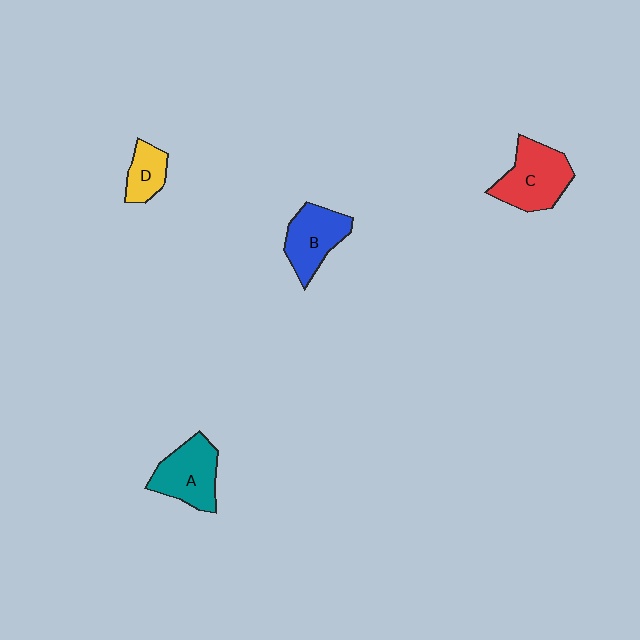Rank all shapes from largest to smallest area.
From largest to smallest: C (red), A (teal), B (blue), D (yellow).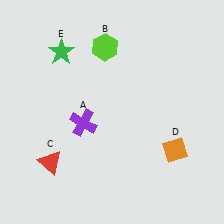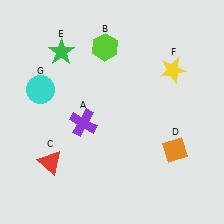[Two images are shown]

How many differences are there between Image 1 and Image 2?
There are 2 differences between the two images.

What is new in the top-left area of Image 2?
A cyan circle (G) was added in the top-left area of Image 2.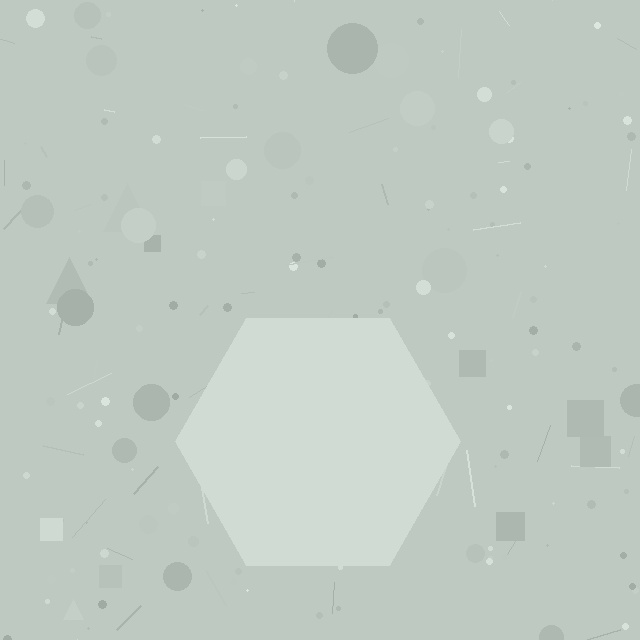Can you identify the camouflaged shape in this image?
The camouflaged shape is a hexagon.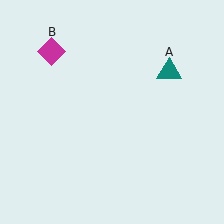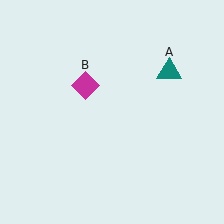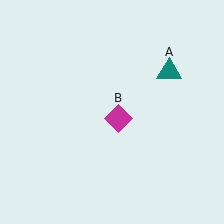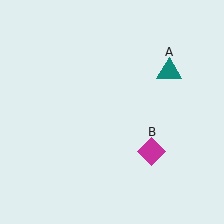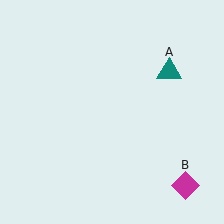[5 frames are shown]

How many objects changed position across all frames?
1 object changed position: magenta diamond (object B).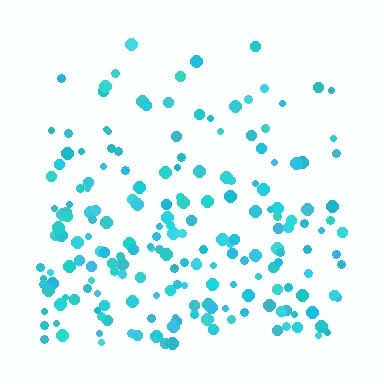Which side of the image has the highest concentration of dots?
The bottom.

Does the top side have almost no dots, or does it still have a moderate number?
Still a moderate number, just noticeably fewer than the bottom.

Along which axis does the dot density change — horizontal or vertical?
Vertical.